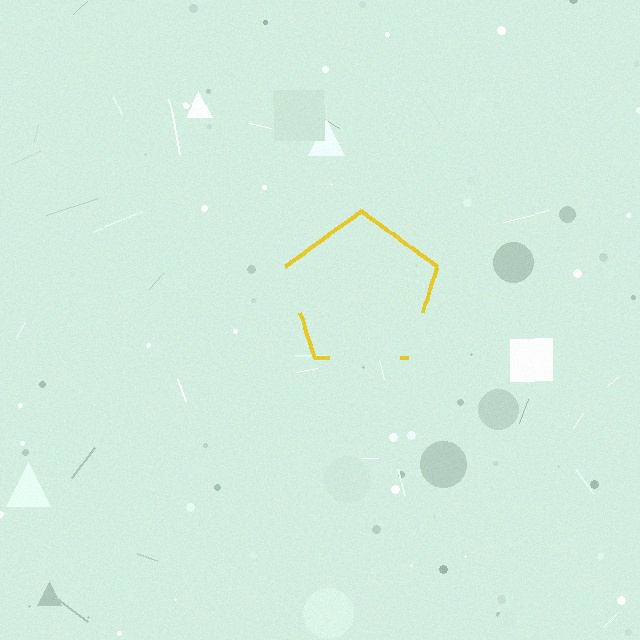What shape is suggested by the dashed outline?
The dashed outline suggests a pentagon.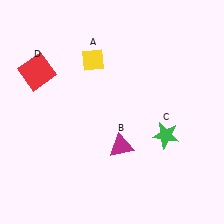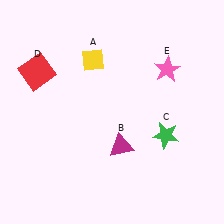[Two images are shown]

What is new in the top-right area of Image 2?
A pink star (E) was added in the top-right area of Image 2.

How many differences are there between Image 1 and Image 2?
There is 1 difference between the two images.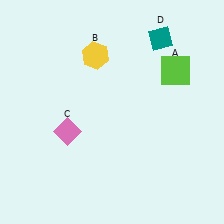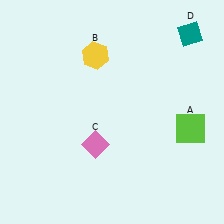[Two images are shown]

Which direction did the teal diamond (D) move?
The teal diamond (D) moved right.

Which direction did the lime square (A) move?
The lime square (A) moved down.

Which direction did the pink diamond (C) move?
The pink diamond (C) moved right.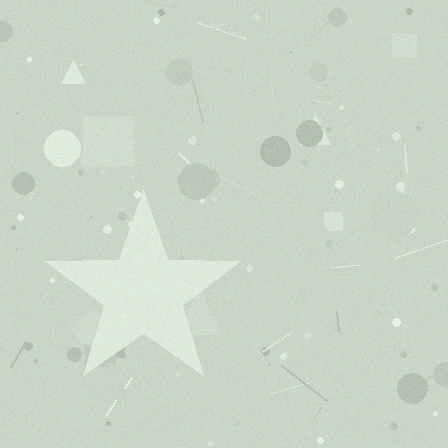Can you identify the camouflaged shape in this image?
The camouflaged shape is a star.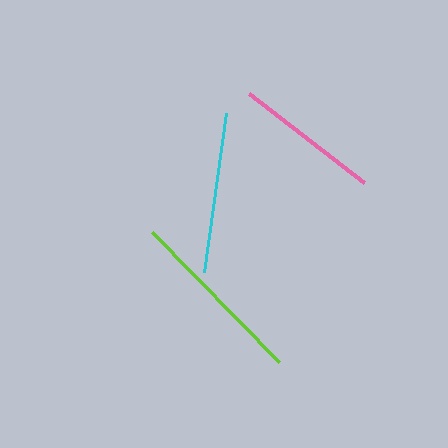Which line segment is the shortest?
The pink line is the shortest at approximately 145 pixels.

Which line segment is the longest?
The lime line is the longest at approximately 182 pixels.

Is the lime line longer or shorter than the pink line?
The lime line is longer than the pink line.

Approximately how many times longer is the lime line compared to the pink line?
The lime line is approximately 1.3 times the length of the pink line.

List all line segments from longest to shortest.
From longest to shortest: lime, cyan, pink.